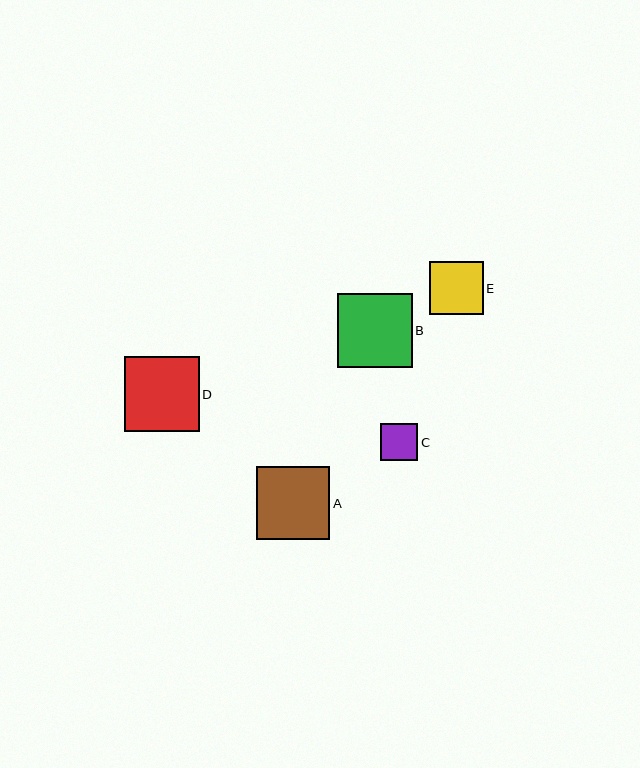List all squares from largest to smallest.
From largest to smallest: D, B, A, E, C.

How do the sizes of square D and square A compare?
Square D and square A are approximately the same size.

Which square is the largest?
Square D is the largest with a size of approximately 75 pixels.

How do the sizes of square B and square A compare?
Square B and square A are approximately the same size.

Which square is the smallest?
Square C is the smallest with a size of approximately 37 pixels.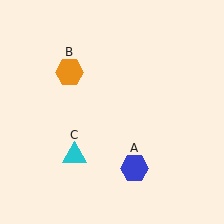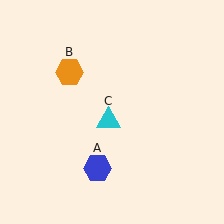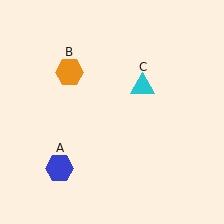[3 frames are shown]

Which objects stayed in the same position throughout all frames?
Orange hexagon (object B) remained stationary.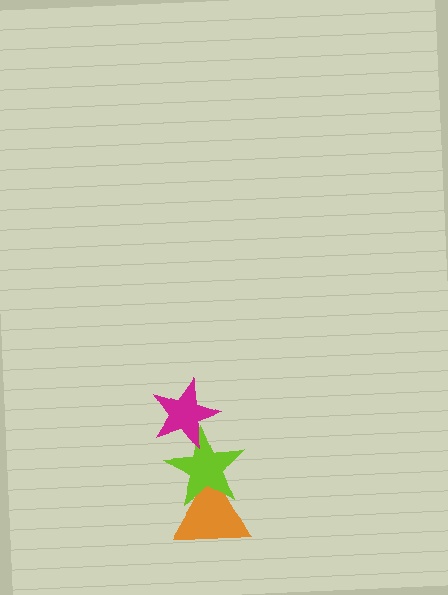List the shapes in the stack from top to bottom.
From top to bottom: the magenta star, the lime star, the orange triangle.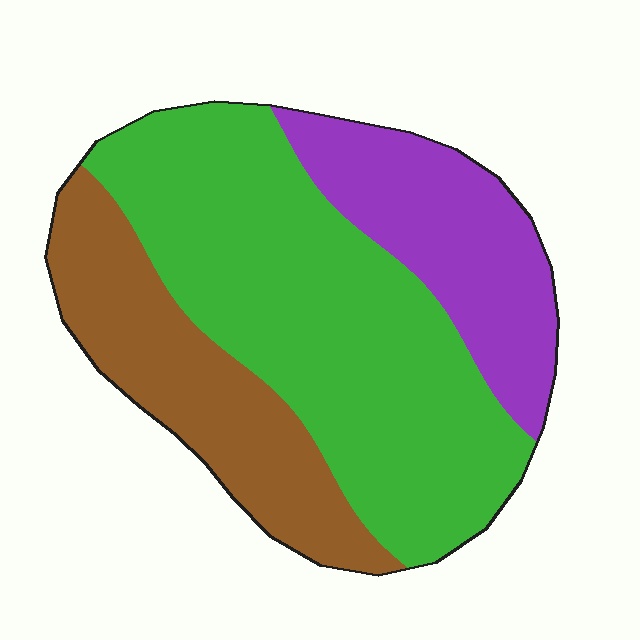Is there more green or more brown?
Green.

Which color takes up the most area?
Green, at roughly 55%.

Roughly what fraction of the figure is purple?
Purple takes up about one fifth (1/5) of the figure.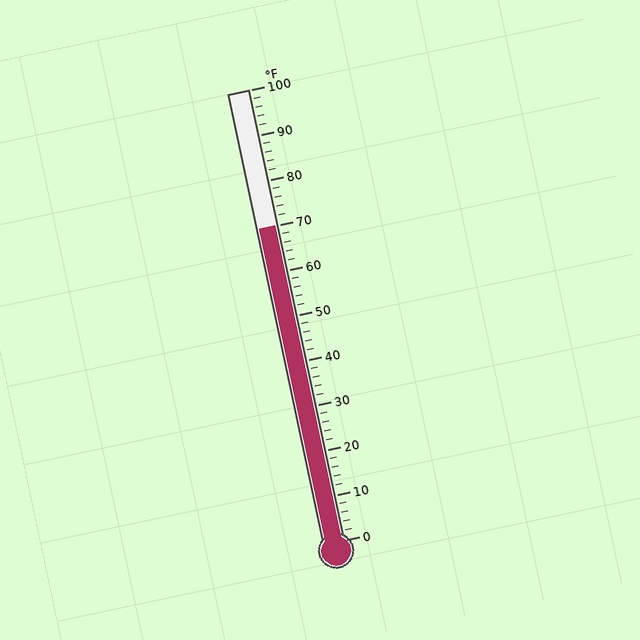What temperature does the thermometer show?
The thermometer shows approximately 70°F.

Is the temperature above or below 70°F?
The temperature is at 70°F.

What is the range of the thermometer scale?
The thermometer scale ranges from 0°F to 100°F.